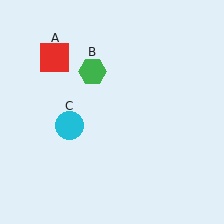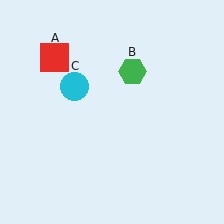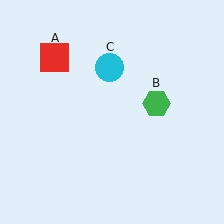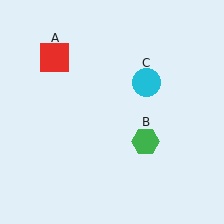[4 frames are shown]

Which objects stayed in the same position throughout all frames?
Red square (object A) remained stationary.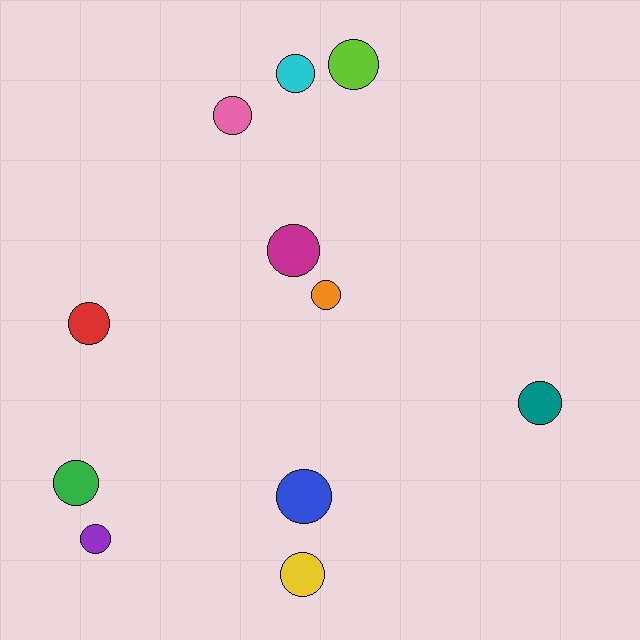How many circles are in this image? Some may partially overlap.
There are 11 circles.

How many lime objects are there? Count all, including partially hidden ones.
There is 1 lime object.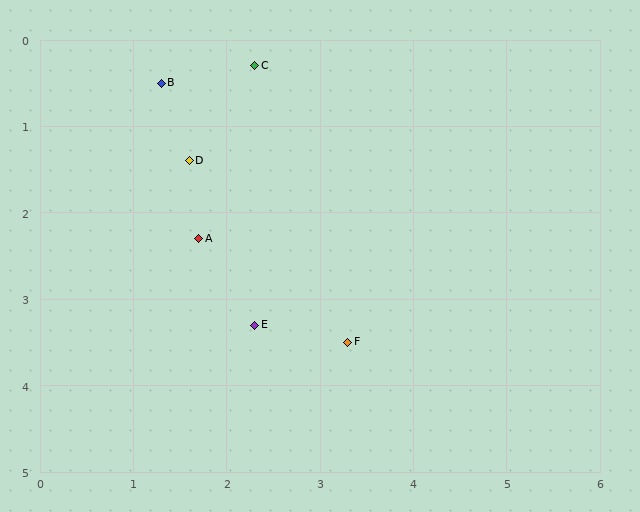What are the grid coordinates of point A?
Point A is at approximately (1.7, 2.3).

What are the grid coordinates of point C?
Point C is at approximately (2.3, 0.3).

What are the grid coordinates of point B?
Point B is at approximately (1.3, 0.5).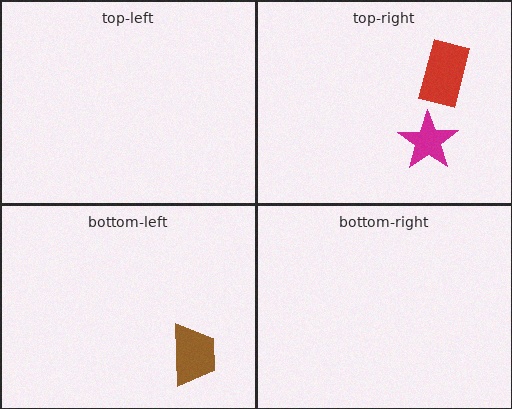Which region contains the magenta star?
The top-right region.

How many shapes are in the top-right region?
2.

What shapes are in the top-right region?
The red rectangle, the magenta star.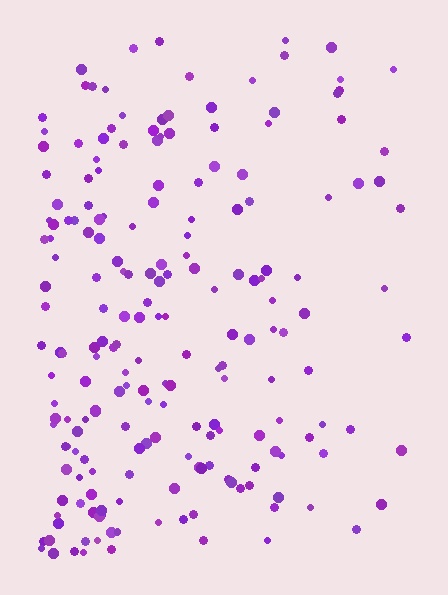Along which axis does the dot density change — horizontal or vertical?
Horizontal.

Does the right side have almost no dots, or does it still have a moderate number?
Still a moderate number, just noticeably fewer than the left.